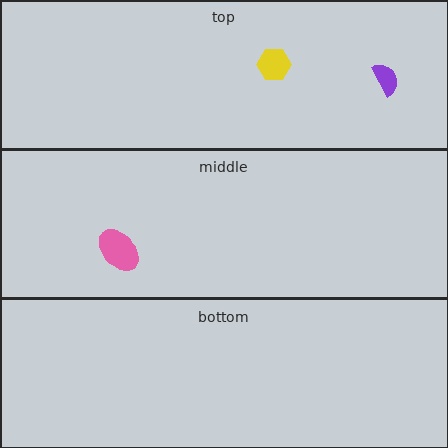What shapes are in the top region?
The purple semicircle, the yellow hexagon.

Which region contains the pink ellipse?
The middle region.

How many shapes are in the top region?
2.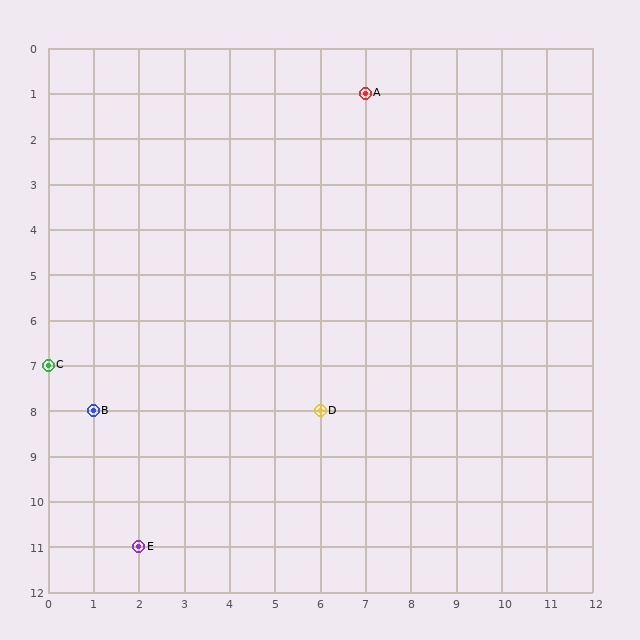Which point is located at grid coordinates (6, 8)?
Point D is at (6, 8).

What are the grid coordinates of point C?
Point C is at grid coordinates (0, 7).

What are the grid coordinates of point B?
Point B is at grid coordinates (1, 8).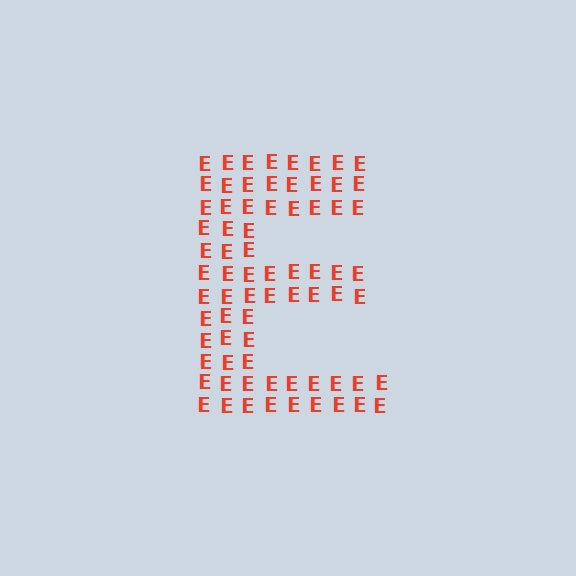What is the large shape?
The large shape is the letter E.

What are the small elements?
The small elements are letter E's.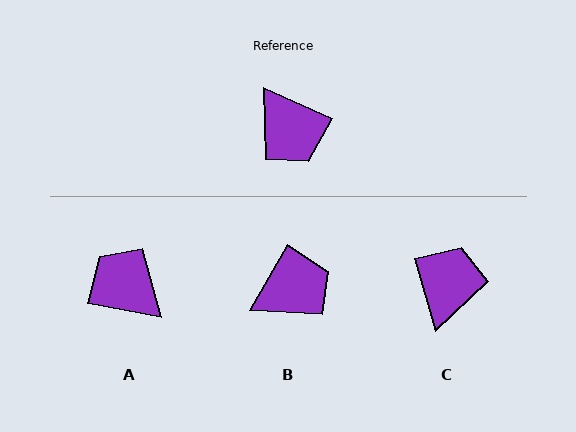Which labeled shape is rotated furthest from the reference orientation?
A, about 166 degrees away.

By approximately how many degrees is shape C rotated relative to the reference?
Approximately 132 degrees counter-clockwise.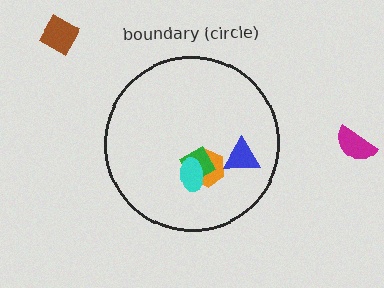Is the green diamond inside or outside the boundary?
Inside.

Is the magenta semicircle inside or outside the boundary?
Outside.